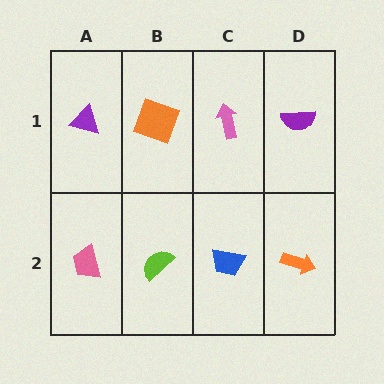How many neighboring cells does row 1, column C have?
3.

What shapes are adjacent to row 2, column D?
A purple semicircle (row 1, column D), a blue trapezoid (row 2, column C).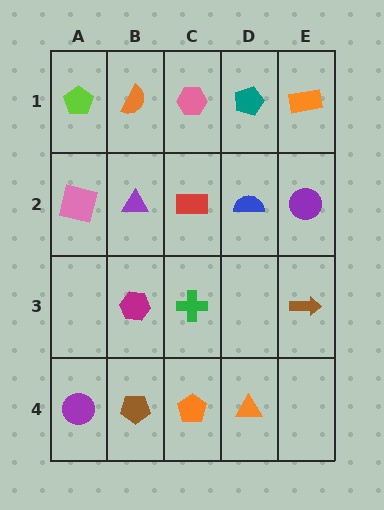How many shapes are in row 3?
3 shapes.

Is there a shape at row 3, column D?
No, that cell is empty.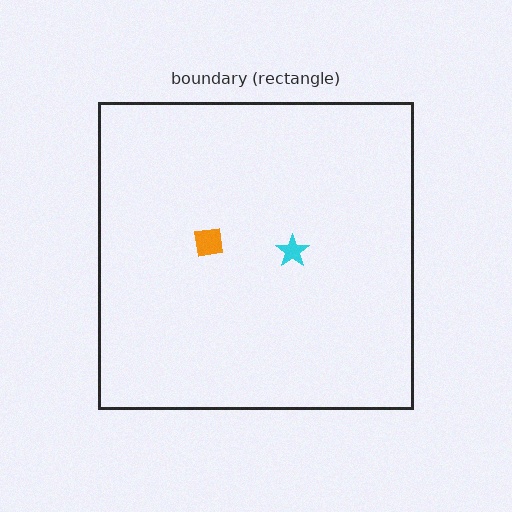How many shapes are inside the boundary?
2 inside, 0 outside.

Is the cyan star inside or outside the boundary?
Inside.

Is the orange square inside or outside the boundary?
Inside.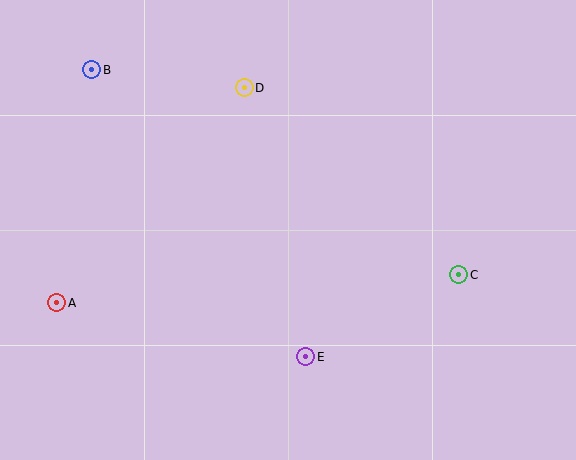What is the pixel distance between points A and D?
The distance between A and D is 286 pixels.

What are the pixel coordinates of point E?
Point E is at (306, 357).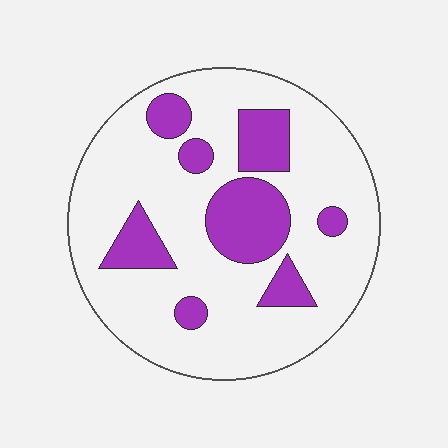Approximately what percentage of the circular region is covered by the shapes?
Approximately 25%.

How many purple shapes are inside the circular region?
8.